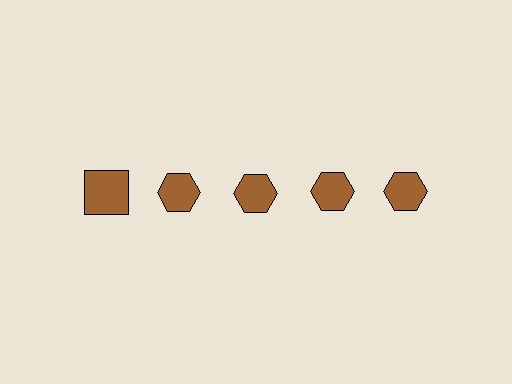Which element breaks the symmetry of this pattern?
The brown square in the top row, leftmost column breaks the symmetry. All other shapes are brown hexagons.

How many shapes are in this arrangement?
There are 5 shapes arranged in a grid pattern.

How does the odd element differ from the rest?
It has a different shape: square instead of hexagon.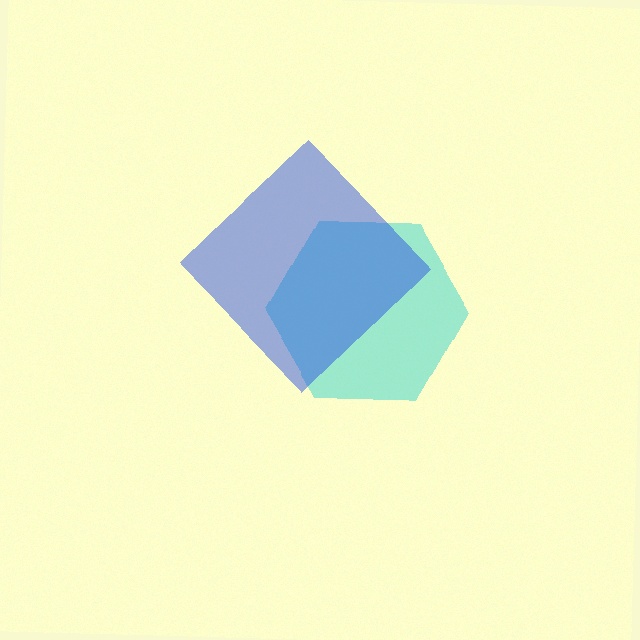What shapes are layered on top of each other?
The layered shapes are: a cyan hexagon, a blue diamond.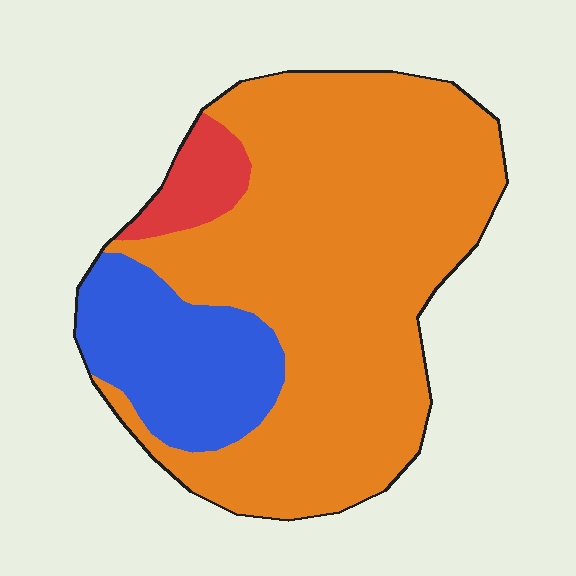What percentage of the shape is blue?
Blue takes up about one fifth (1/5) of the shape.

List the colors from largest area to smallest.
From largest to smallest: orange, blue, red.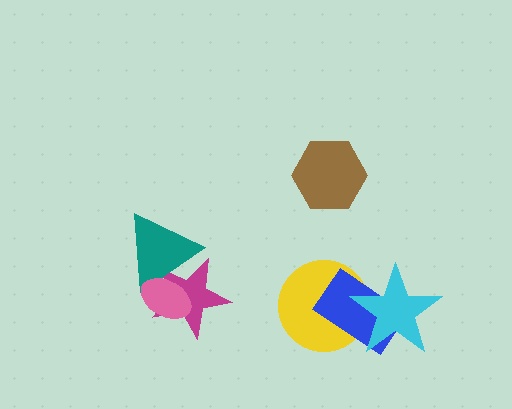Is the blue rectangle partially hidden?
Yes, it is partially covered by another shape.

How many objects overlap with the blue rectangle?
2 objects overlap with the blue rectangle.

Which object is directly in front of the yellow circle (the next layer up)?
The blue rectangle is directly in front of the yellow circle.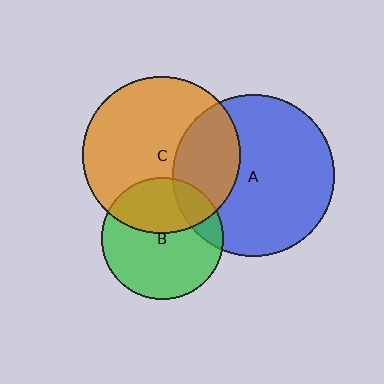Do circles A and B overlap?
Yes.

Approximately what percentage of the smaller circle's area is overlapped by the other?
Approximately 15%.